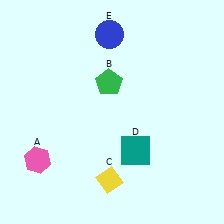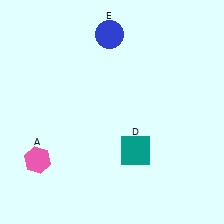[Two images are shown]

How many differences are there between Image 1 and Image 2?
There are 2 differences between the two images.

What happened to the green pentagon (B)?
The green pentagon (B) was removed in Image 2. It was in the top-left area of Image 1.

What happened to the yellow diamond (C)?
The yellow diamond (C) was removed in Image 2. It was in the bottom-left area of Image 1.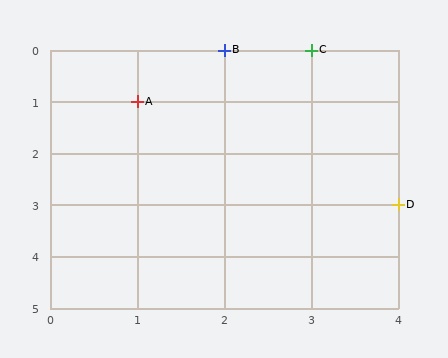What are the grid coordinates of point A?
Point A is at grid coordinates (1, 1).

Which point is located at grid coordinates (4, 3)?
Point D is at (4, 3).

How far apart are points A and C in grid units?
Points A and C are 2 columns and 1 row apart (about 2.2 grid units diagonally).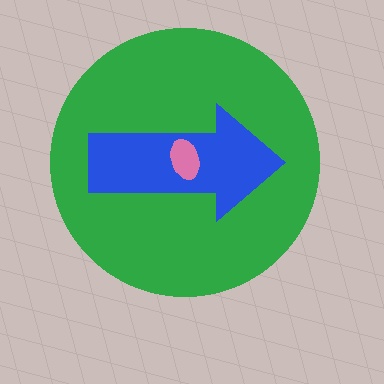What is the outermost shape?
The green circle.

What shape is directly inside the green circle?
The blue arrow.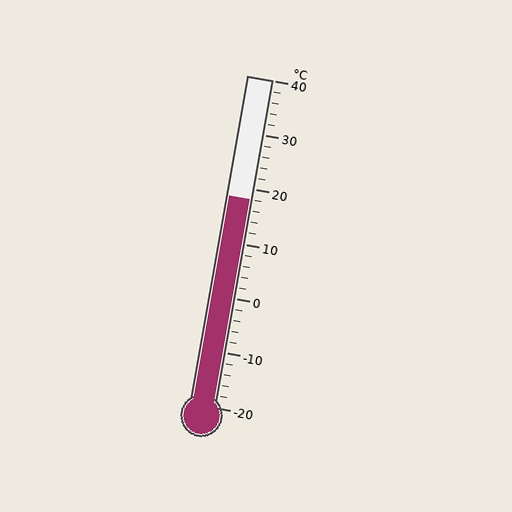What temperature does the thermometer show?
The thermometer shows approximately 18°C.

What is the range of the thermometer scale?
The thermometer scale ranges from -20°C to 40°C.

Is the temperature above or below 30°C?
The temperature is below 30°C.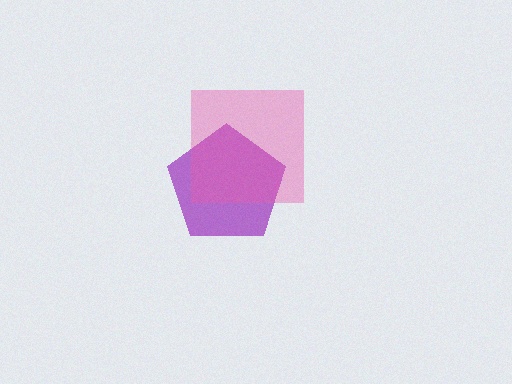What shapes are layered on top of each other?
The layered shapes are: a purple pentagon, a pink square.